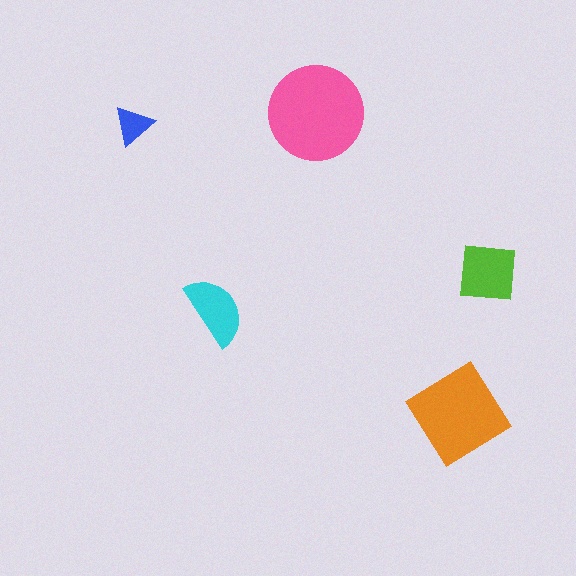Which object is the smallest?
The blue triangle.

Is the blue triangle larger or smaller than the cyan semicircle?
Smaller.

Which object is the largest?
The pink circle.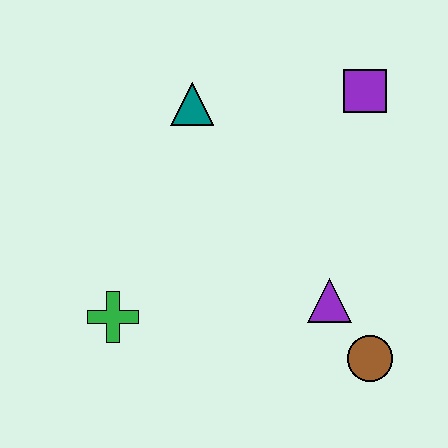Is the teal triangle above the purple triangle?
Yes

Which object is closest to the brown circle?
The purple triangle is closest to the brown circle.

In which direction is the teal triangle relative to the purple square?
The teal triangle is to the left of the purple square.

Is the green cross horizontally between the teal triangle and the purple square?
No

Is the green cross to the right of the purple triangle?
No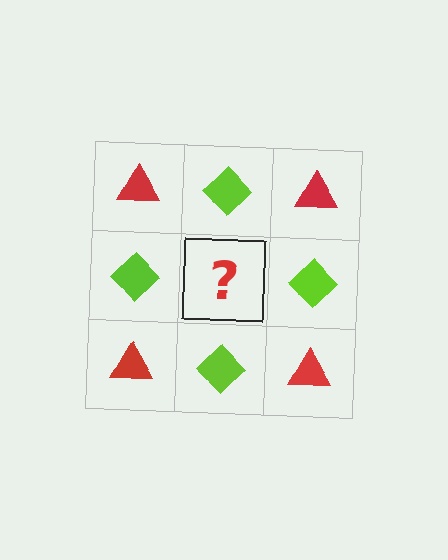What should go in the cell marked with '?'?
The missing cell should contain a red triangle.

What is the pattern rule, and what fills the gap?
The rule is that it alternates red triangle and lime diamond in a checkerboard pattern. The gap should be filled with a red triangle.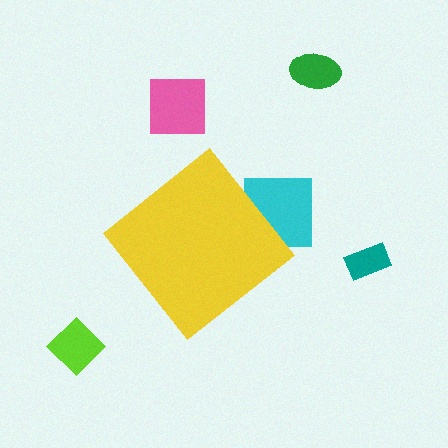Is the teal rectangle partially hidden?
No, the teal rectangle is fully visible.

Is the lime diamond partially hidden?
No, the lime diamond is fully visible.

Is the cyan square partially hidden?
Yes, the cyan square is partially hidden behind the yellow diamond.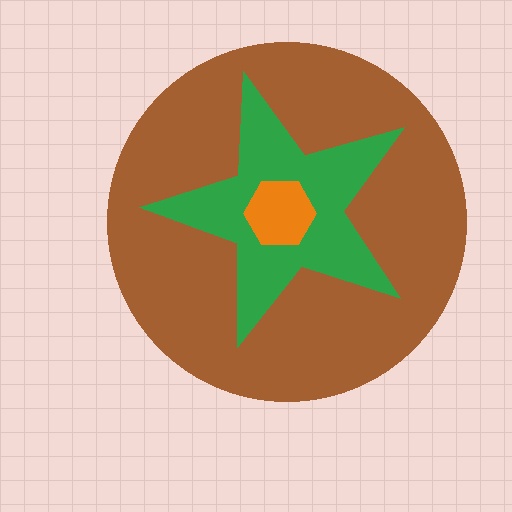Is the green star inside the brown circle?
Yes.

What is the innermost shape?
The orange hexagon.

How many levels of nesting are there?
3.